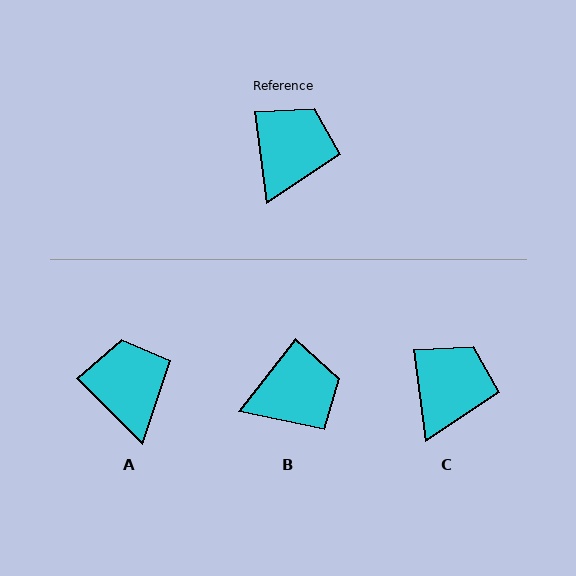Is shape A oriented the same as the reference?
No, it is off by about 38 degrees.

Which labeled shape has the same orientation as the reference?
C.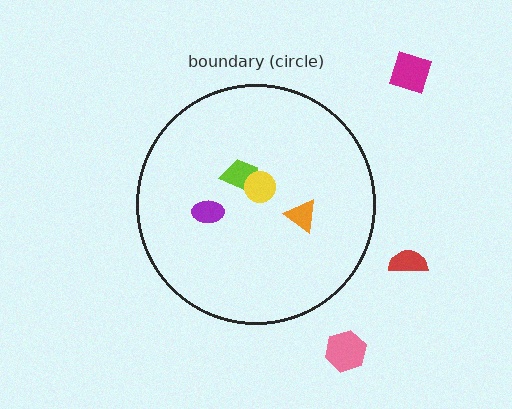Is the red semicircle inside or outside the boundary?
Outside.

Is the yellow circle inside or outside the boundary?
Inside.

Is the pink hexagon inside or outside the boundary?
Outside.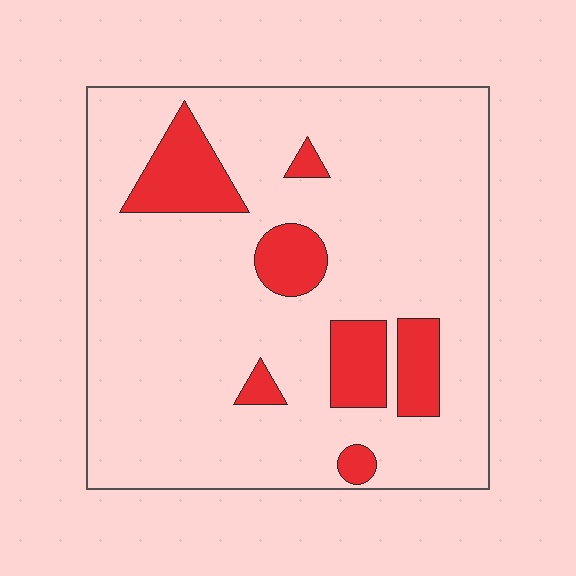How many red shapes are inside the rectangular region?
7.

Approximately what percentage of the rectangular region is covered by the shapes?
Approximately 15%.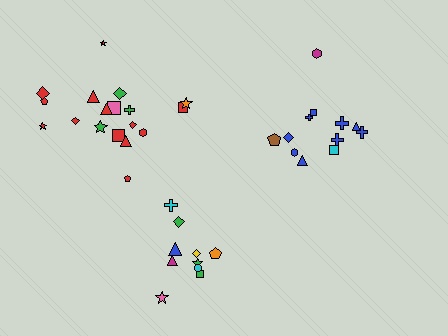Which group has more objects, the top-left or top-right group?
The top-left group.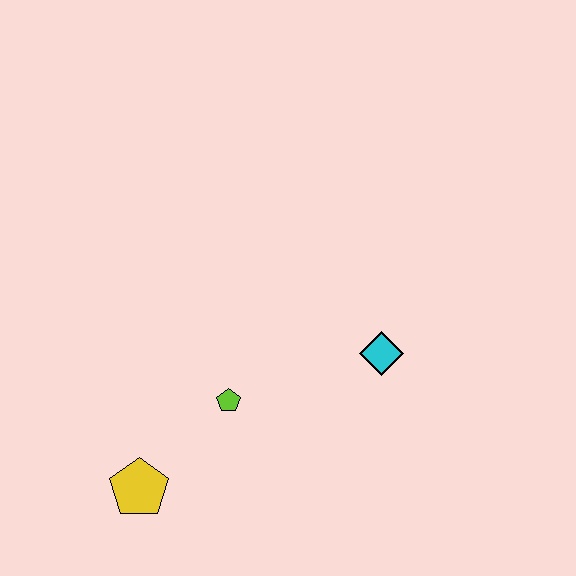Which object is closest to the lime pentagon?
The yellow pentagon is closest to the lime pentagon.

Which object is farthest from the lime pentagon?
The cyan diamond is farthest from the lime pentagon.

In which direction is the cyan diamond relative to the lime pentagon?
The cyan diamond is to the right of the lime pentagon.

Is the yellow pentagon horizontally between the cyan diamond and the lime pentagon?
No